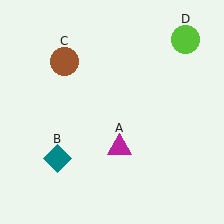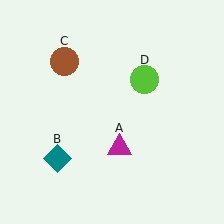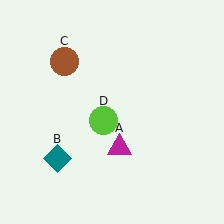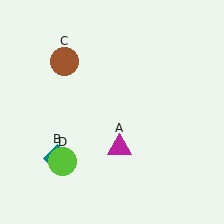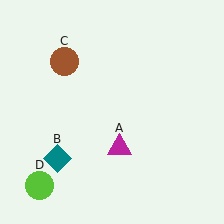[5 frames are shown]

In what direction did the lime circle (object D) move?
The lime circle (object D) moved down and to the left.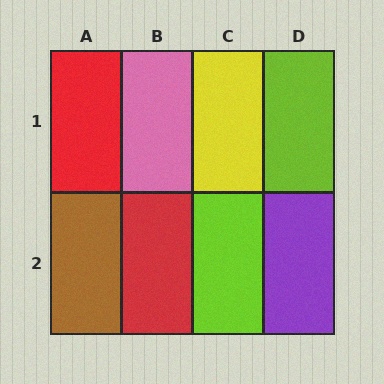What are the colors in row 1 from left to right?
Red, pink, yellow, lime.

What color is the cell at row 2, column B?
Red.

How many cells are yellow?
1 cell is yellow.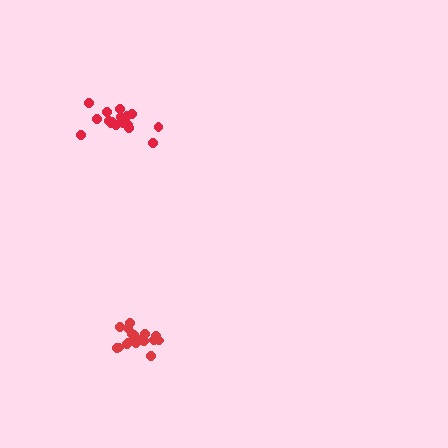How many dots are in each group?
Group 1: 17 dots, Group 2: 18 dots (35 total).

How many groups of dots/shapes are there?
There are 2 groups.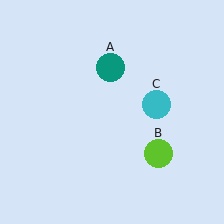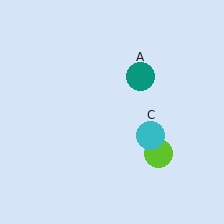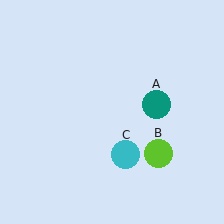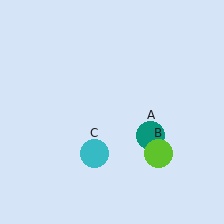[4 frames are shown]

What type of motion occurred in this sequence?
The teal circle (object A), cyan circle (object C) rotated clockwise around the center of the scene.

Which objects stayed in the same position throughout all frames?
Lime circle (object B) remained stationary.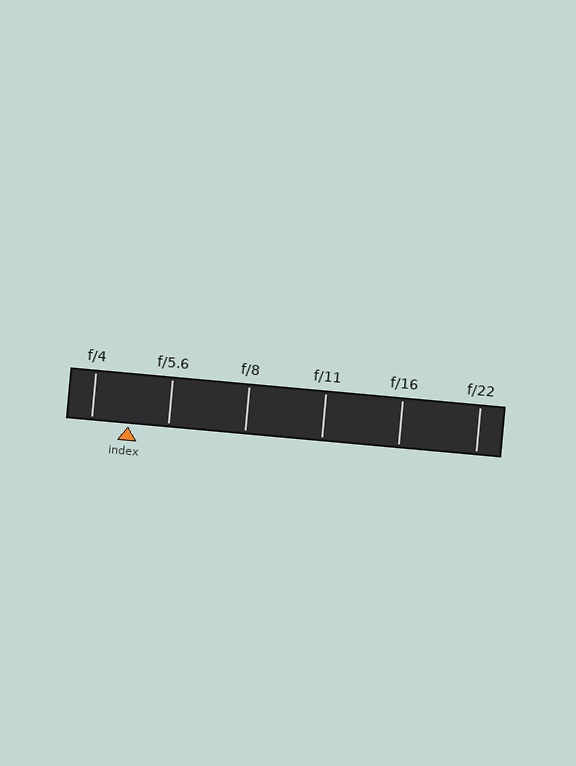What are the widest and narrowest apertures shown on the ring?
The widest aperture shown is f/4 and the narrowest is f/22.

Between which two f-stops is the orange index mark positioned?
The index mark is between f/4 and f/5.6.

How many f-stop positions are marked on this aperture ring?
There are 6 f-stop positions marked.